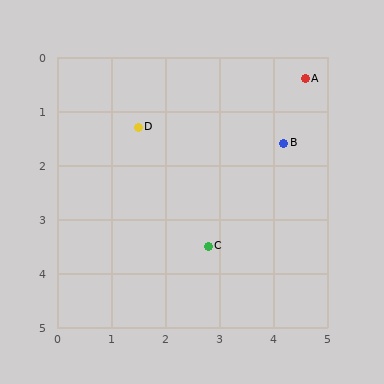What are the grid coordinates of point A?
Point A is at approximately (4.6, 0.4).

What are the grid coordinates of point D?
Point D is at approximately (1.5, 1.3).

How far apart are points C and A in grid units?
Points C and A are about 3.6 grid units apart.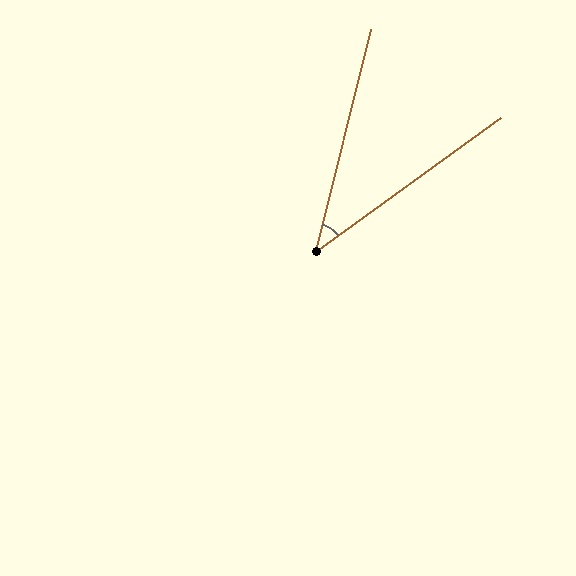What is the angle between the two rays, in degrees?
Approximately 40 degrees.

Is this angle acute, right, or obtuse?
It is acute.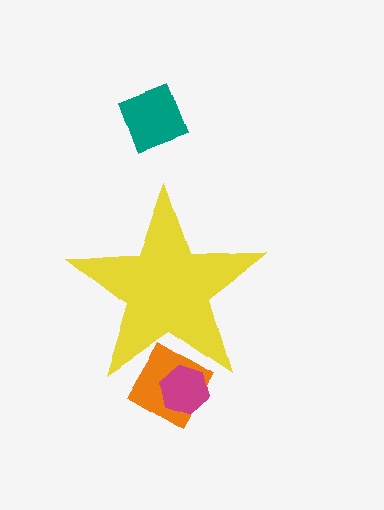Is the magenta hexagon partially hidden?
Yes, the magenta hexagon is partially hidden behind the yellow star.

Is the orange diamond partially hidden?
Yes, the orange diamond is partially hidden behind the yellow star.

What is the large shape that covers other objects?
A yellow star.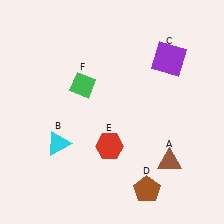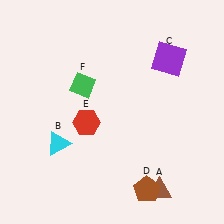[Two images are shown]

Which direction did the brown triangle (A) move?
The brown triangle (A) moved down.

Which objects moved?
The objects that moved are: the brown triangle (A), the red hexagon (E).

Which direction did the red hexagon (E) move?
The red hexagon (E) moved up.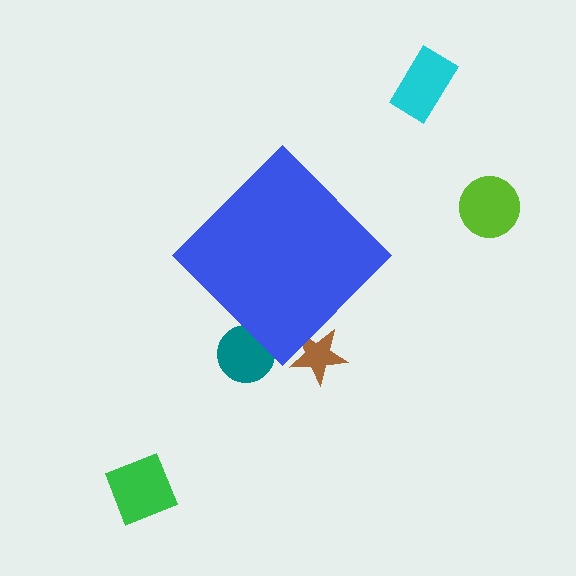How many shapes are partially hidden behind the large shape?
2 shapes are partially hidden.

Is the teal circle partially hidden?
Yes, the teal circle is partially hidden behind the blue diamond.